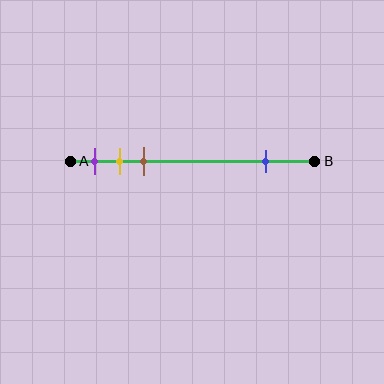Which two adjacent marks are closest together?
The yellow and brown marks are the closest adjacent pair.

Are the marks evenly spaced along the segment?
No, the marks are not evenly spaced.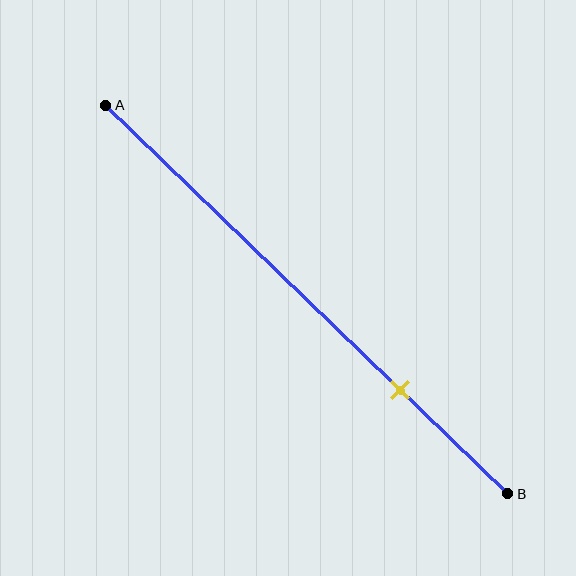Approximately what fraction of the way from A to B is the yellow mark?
The yellow mark is approximately 75% of the way from A to B.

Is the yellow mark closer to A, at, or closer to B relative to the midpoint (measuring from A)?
The yellow mark is closer to point B than the midpoint of segment AB.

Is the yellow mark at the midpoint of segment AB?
No, the mark is at about 75% from A, not at the 50% midpoint.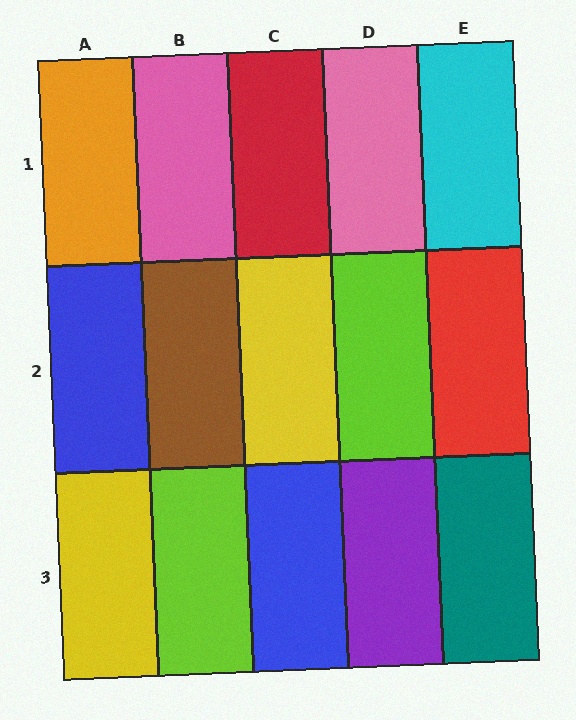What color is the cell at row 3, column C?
Blue.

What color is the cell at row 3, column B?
Lime.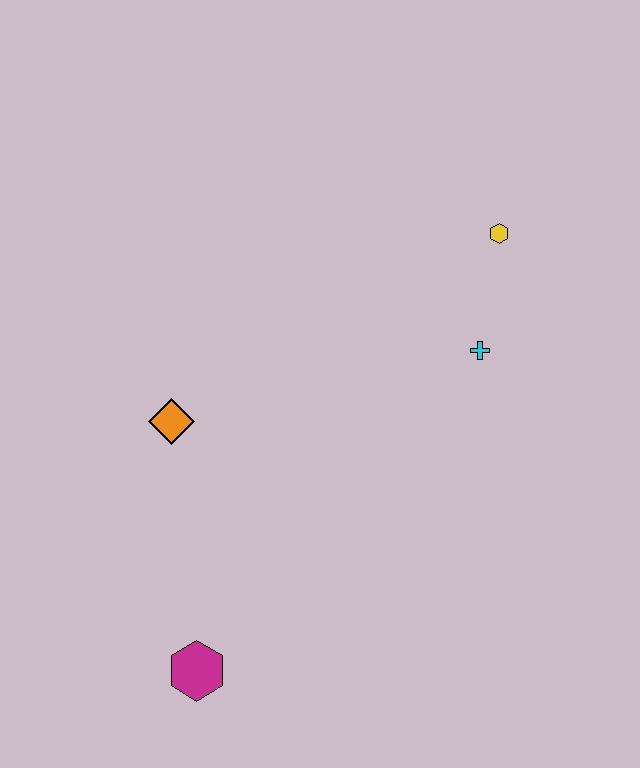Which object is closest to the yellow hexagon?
The cyan cross is closest to the yellow hexagon.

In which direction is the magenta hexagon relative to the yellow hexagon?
The magenta hexagon is below the yellow hexagon.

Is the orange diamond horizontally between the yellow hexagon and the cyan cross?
No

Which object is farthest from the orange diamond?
The yellow hexagon is farthest from the orange diamond.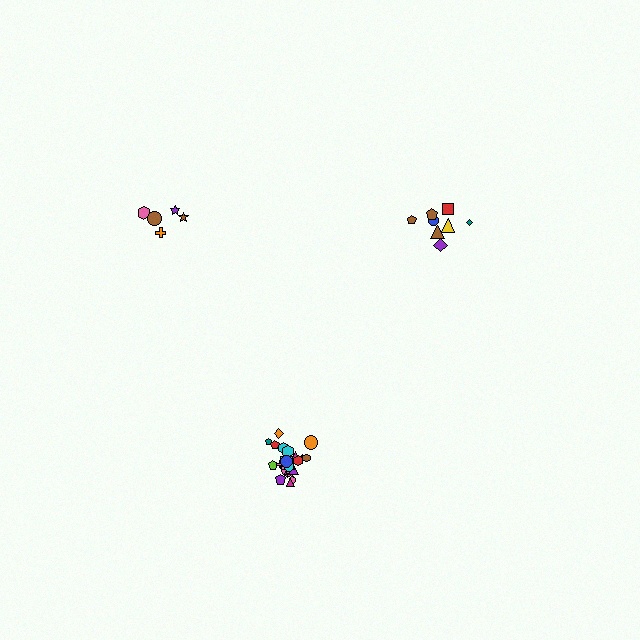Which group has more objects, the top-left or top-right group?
The top-right group.